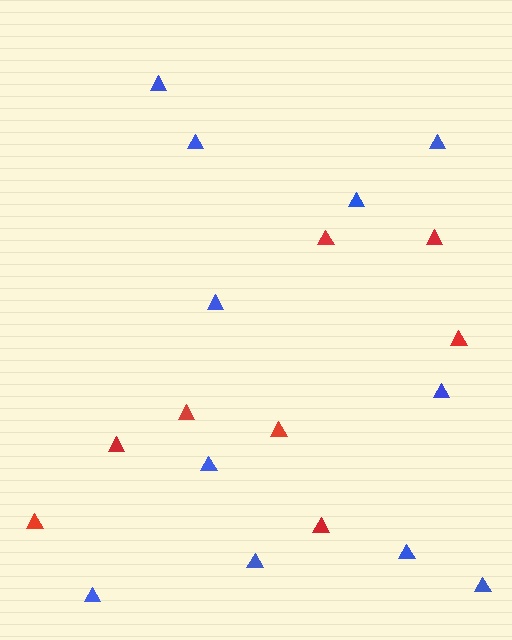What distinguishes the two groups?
There are 2 groups: one group of red triangles (8) and one group of blue triangles (11).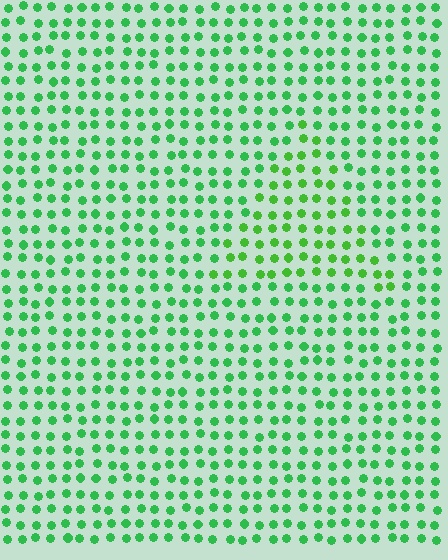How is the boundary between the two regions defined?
The boundary is defined purely by a slight shift in hue (about 21 degrees). Spacing, size, and orientation are identical on both sides.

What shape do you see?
I see a triangle.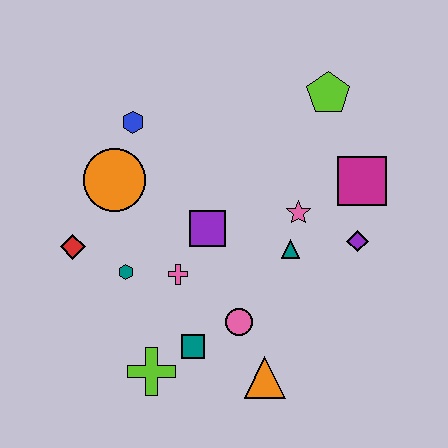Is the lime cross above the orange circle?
No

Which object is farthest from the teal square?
The lime pentagon is farthest from the teal square.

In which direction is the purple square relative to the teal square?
The purple square is above the teal square.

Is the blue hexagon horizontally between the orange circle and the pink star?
Yes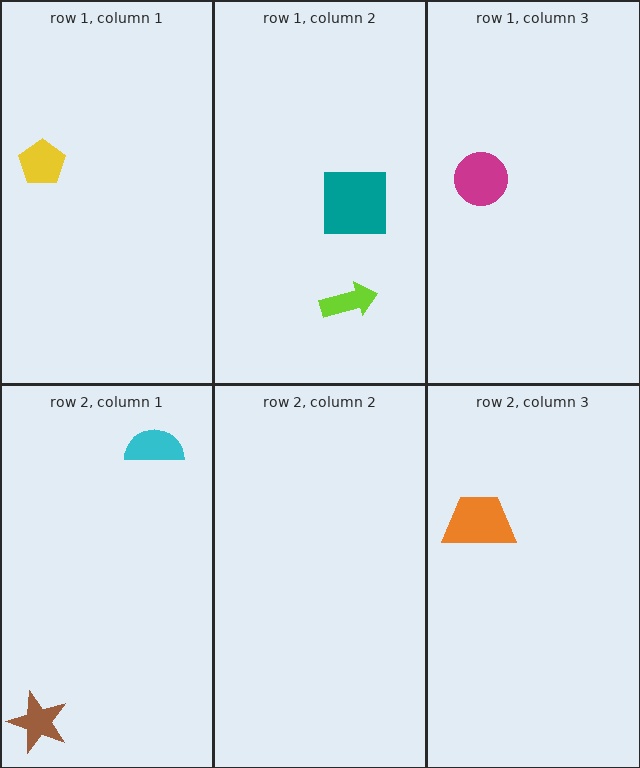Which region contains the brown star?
The row 2, column 1 region.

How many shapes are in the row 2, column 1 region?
2.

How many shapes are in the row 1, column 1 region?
1.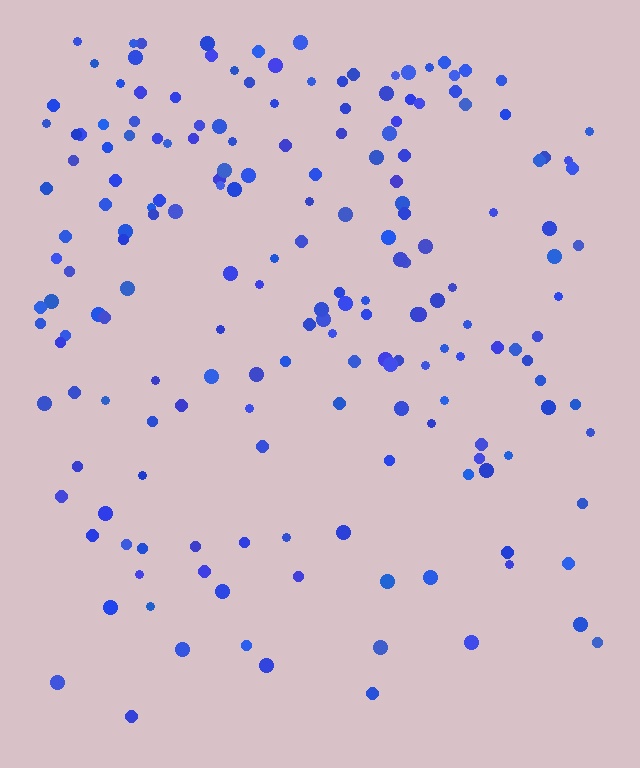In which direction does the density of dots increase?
From bottom to top, with the top side densest.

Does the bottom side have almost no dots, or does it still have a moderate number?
Still a moderate number, just noticeably fewer than the top.